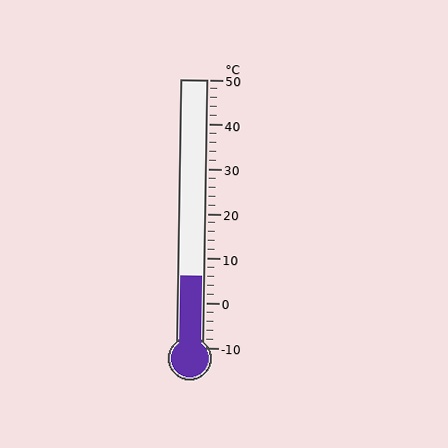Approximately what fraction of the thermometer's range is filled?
The thermometer is filled to approximately 25% of its range.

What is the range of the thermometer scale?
The thermometer scale ranges from -10°C to 50°C.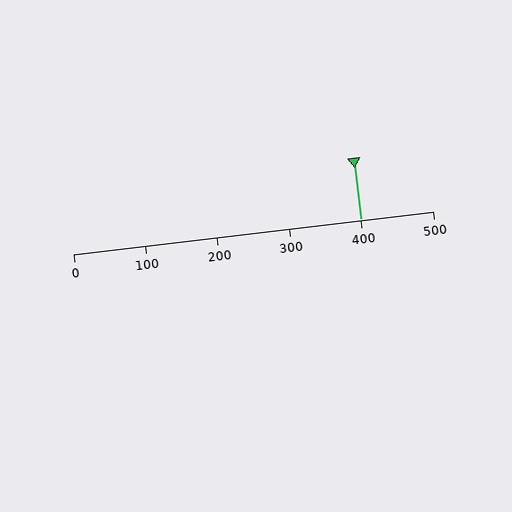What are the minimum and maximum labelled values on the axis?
The axis runs from 0 to 500.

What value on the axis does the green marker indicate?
The marker indicates approximately 400.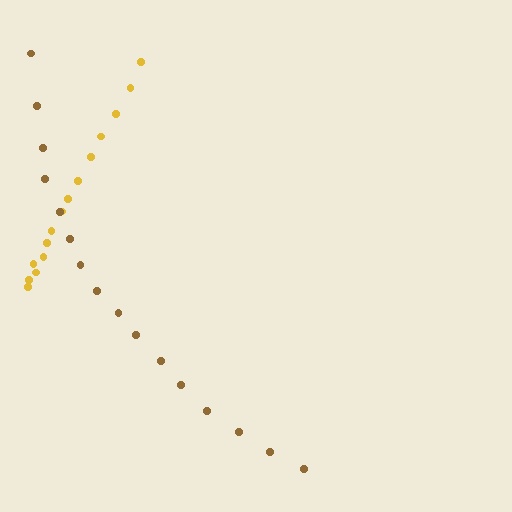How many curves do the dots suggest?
There are 2 distinct paths.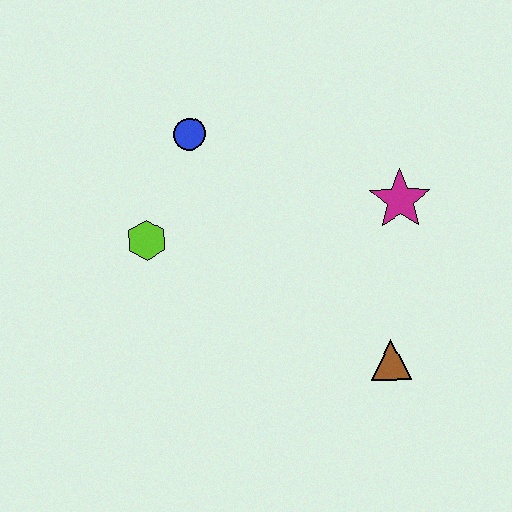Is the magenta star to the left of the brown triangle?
No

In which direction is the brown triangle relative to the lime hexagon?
The brown triangle is to the right of the lime hexagon.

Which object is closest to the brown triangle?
The magenta star is closest to the brown triangle.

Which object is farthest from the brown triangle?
The blue circle is farthest from the brown triangle.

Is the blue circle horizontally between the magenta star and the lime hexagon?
Yes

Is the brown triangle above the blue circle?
No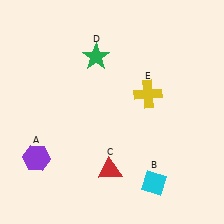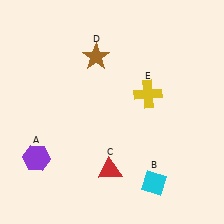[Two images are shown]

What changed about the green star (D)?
In Image 1, D is green. In Image 2, it changed to brown.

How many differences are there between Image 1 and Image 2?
There is 1 difference between the two images.